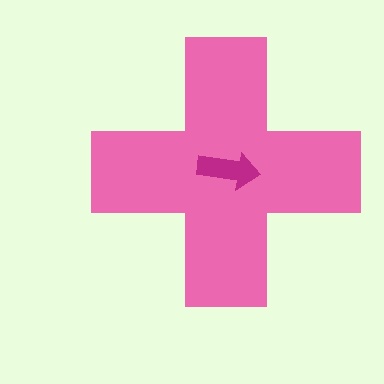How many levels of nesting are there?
2.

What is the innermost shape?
The magenta arrow.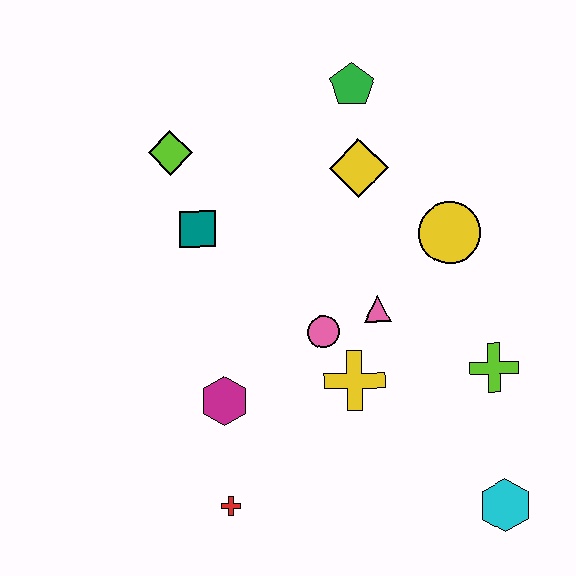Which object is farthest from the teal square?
The cyan hexagon is farthest from the teal square.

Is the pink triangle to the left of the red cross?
No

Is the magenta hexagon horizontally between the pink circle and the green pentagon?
No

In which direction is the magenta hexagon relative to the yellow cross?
The magenta hexagon is to the left of the yellow cross.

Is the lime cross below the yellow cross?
No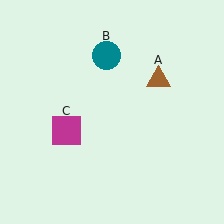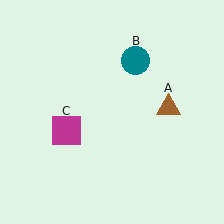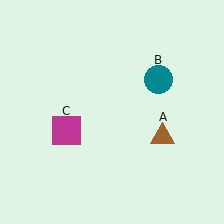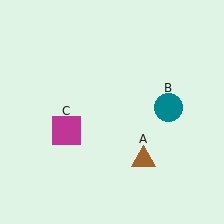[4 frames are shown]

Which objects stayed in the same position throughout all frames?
Magenta square (object C) remained stationary.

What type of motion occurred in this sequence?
The brown triangle (object A), teal circle (object B) rotated clockwise around the center of the scene.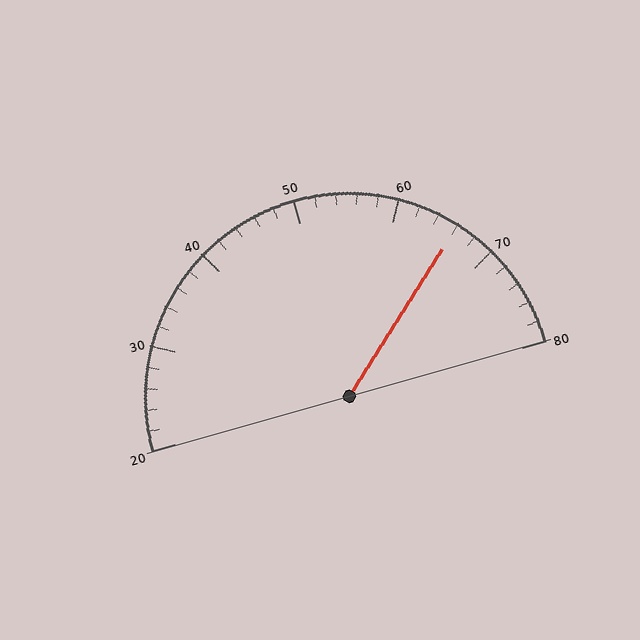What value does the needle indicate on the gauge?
The needle indicates approximately 66.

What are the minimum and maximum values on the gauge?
The gauge ranges from 20 to 80.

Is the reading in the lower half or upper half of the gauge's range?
The reading is in the upper half of the range (20 to 80).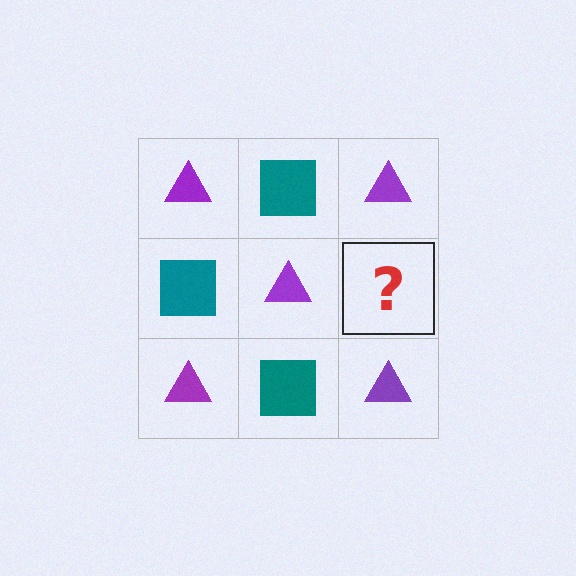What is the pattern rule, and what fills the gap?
The rule is that it alternates purple triangle and teal square in a checkerboard pattern. The gap should be filled with a teal square.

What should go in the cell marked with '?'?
The missing cell should contain a teal square.